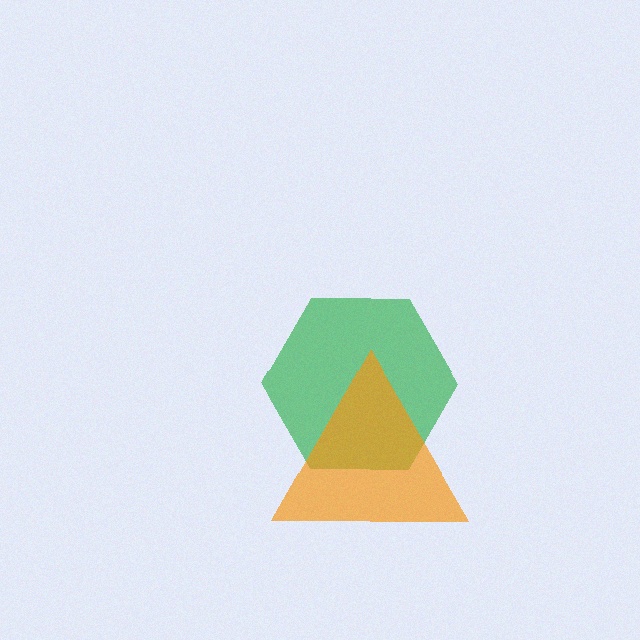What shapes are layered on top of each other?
The layered shapes are: a green hexagon, an orange triangle.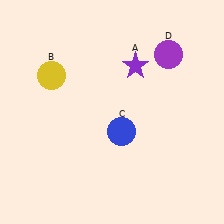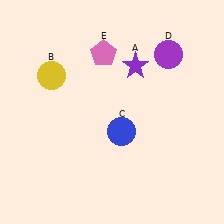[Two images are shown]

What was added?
A pink pentagon (E) was added in Image 2.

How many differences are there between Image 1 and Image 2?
There is 1 difference between the two images.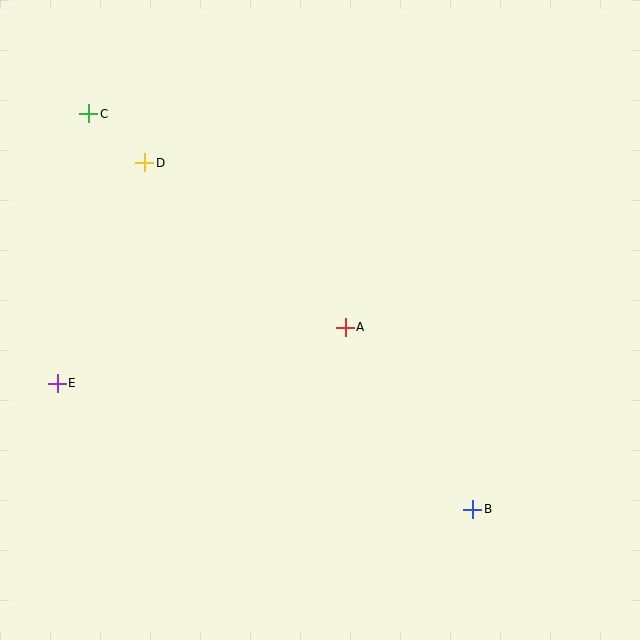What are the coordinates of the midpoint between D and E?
The midpoint between D and E is at (101, 273).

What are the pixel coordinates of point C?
Point C is at (89, 114).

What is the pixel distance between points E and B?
The distance between E and B is 434 pixels.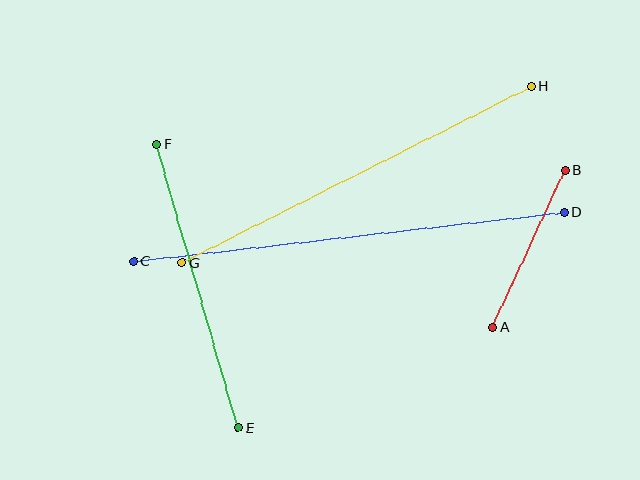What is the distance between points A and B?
The distance is approximately 173 pixels.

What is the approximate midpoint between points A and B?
The midpoint is at approximately (529, 248) pixels.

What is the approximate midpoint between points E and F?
The midpoint is at approximately (198, 286) pixels.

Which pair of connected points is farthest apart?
Points C and D are farthest apart.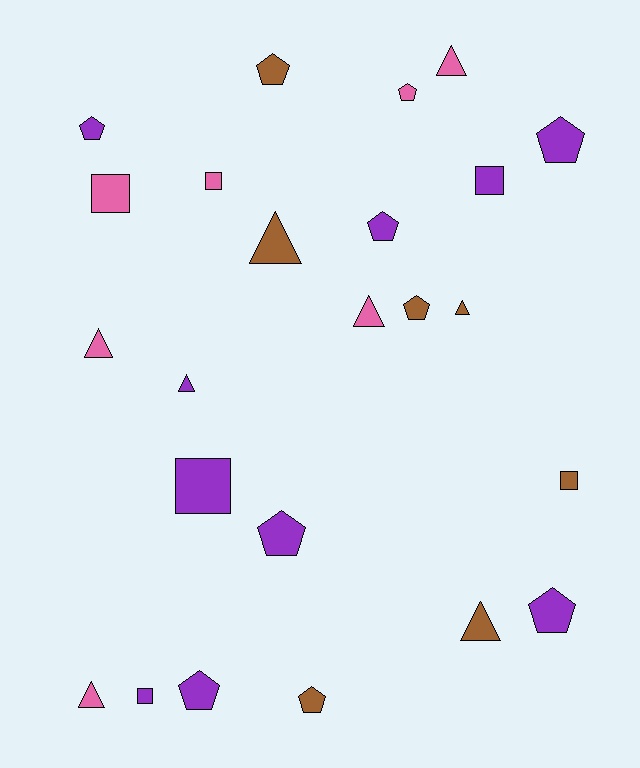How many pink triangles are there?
There are 4 pink triangles.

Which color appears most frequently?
Purple, with 10 objects.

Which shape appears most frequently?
Pentagon, with 10 objects.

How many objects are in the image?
There are 24 objects.